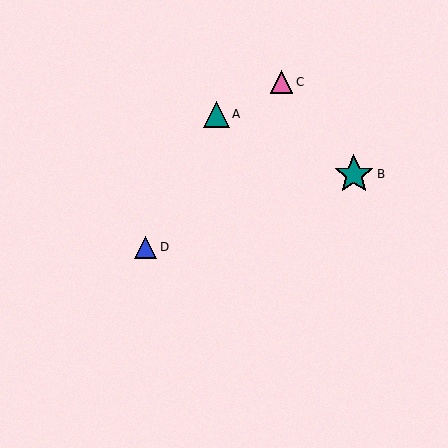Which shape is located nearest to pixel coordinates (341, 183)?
The teal star (labeled B) at (354, 174) is nearest to that location.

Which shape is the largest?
The teal star (labeled B) is the largest.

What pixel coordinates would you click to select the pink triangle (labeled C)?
Click at (281, 82) to select the pink triangle C.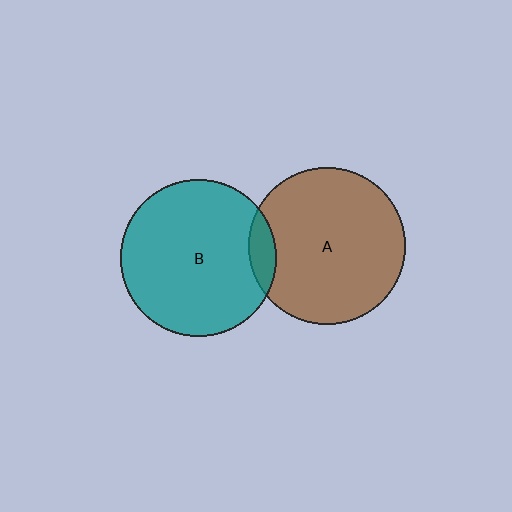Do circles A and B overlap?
Yes.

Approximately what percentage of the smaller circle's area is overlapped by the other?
Approximately 10%.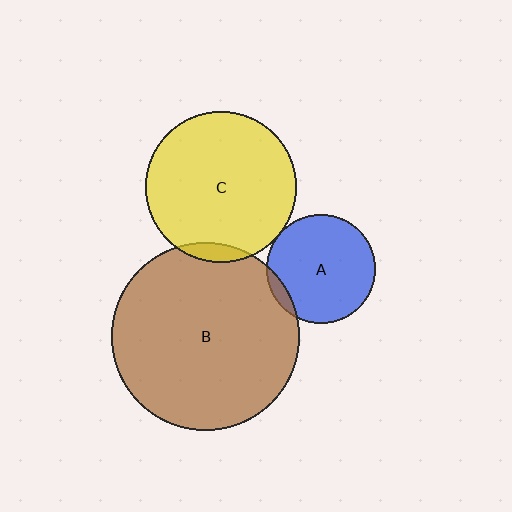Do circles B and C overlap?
Yes.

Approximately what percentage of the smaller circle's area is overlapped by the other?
Approximately 5%.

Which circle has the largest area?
Circle B (brown).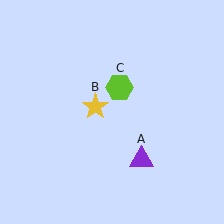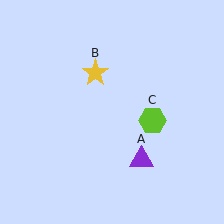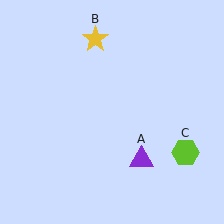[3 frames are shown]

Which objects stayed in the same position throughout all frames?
Purple triangle (object A) remained stationary.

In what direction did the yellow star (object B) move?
The yellow star (object B) moved up.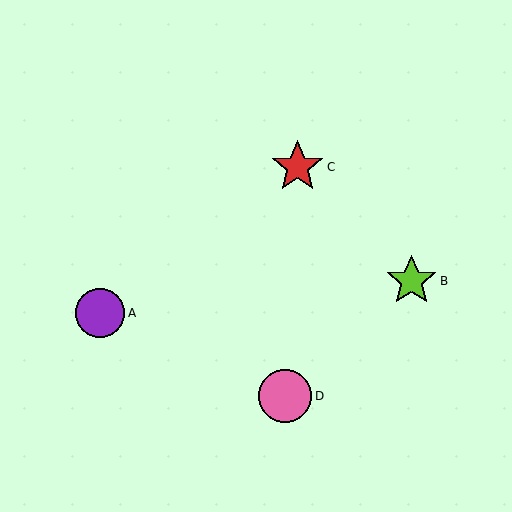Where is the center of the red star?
The center of the red star is at (297, 167).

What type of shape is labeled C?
Shape C is a red star.